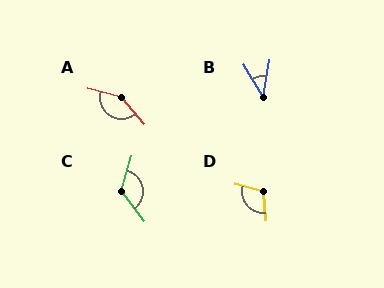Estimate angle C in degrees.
Approximately 126 degrees.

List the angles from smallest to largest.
B (40°), D (111°), C (126°), A (145°).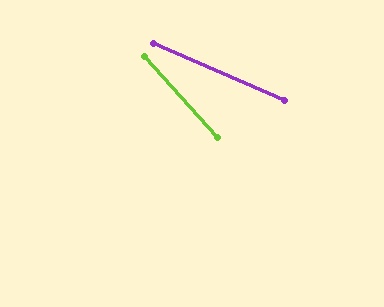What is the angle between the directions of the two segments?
Approximately 24 degrees.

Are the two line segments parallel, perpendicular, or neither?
Neither parallel nor perpendicular — they differ by about 24°.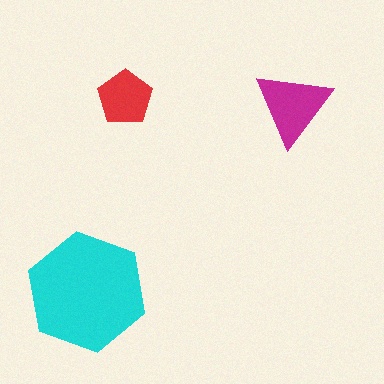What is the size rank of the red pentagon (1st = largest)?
3rd.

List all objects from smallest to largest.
The red pentagon, the magenta triangle, the cyan hexagon.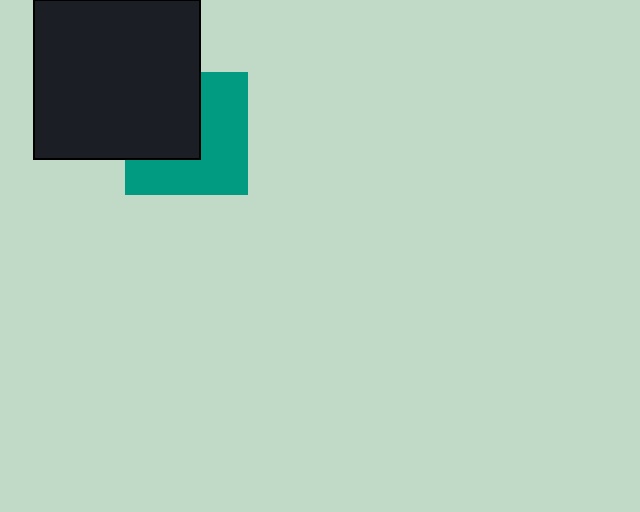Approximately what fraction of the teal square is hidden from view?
Roughly 44% of the teal square is hidden behind the black rectangle.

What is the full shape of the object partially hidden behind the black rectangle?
The partially hidden object is a teal square.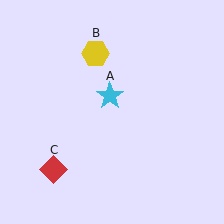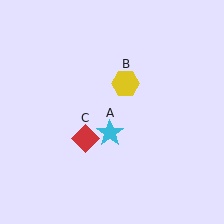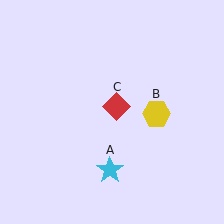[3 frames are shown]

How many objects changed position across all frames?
3 objects changed position: cyan star (object A), yellow hexagon (object B), red diamond (object C).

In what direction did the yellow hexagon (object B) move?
The yellow hexagon (object B) moved down and to the right.